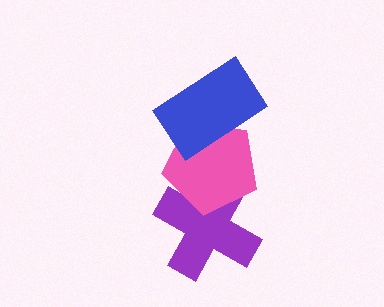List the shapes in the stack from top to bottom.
From top to bottom: the blue rectangle, the pink pentagon, the purple cross.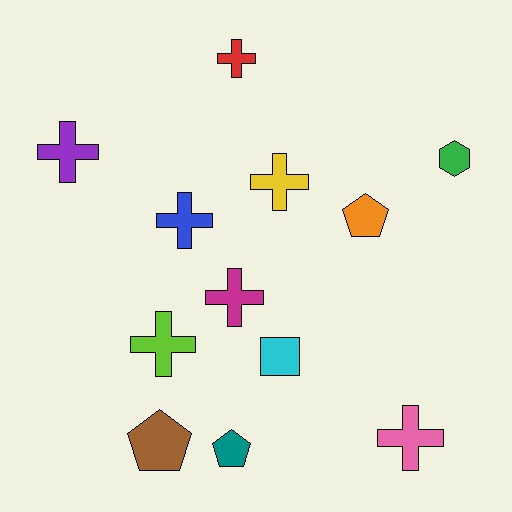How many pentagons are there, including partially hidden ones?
There are 3 pentagons.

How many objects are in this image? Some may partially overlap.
There are 12 objects.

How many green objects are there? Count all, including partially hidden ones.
There is 1 green object.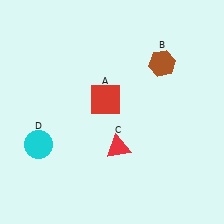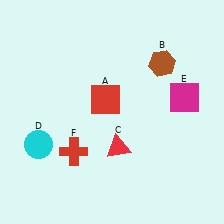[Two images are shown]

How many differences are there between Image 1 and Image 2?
There are 2 differences between the two images.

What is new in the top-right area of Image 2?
A magenta square (E) was added in the top-right area of Image 2.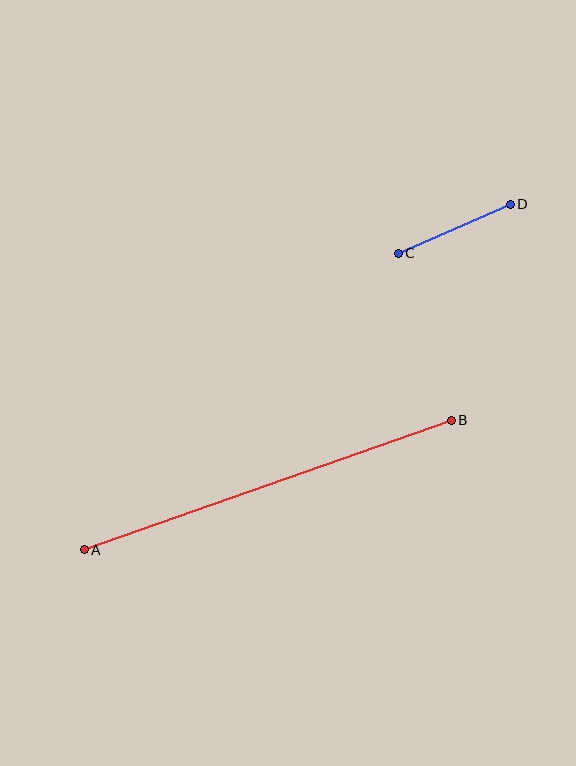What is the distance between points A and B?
The distance is approximately 389 pixels.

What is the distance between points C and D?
The distance is approximately 122 pixels.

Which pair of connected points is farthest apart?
Points A and B are farthest apart.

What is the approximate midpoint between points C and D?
The midpoint is at approximately (454, 229) pixels.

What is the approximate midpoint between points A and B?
The midpoint is at approximately (268, 485) pixels.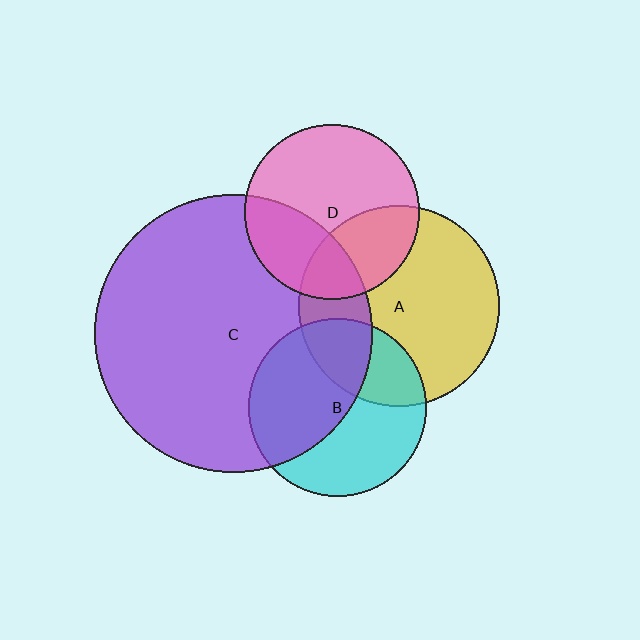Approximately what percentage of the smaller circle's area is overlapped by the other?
Approximately 30%.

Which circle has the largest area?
Circle C (purple).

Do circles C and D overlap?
Yes.